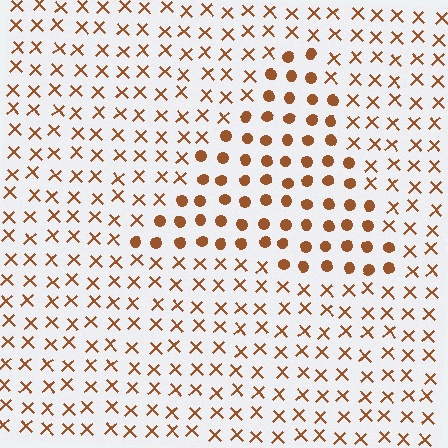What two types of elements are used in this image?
The image uses circles inside the triangle region and X marks outside it.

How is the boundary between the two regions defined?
The boundary is defined by a change in element shape: circles inside vs. X marks outside. All elements share the same color and spacing.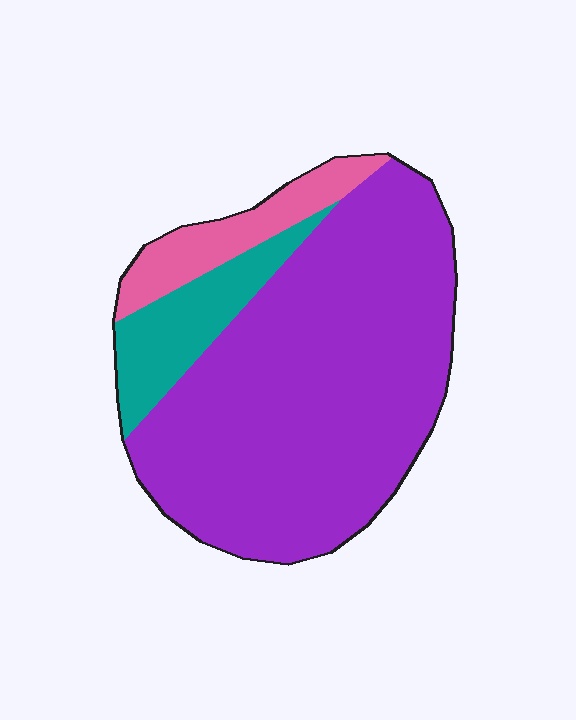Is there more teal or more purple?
Purple.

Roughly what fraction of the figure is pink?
Pink covers 11% of the figure.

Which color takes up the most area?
Purple, at roughly 75%.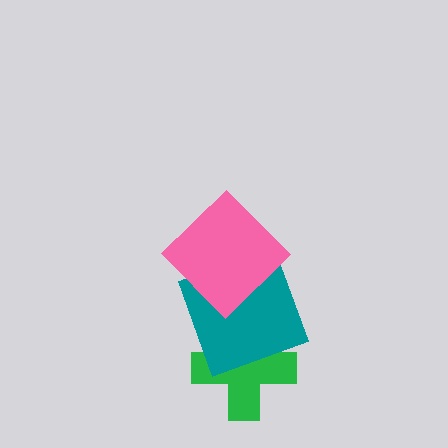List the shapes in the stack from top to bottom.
From top to bottom: the pink diamond, the teal square, the green cross.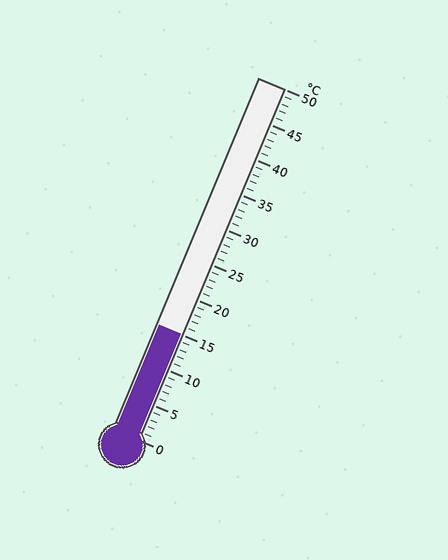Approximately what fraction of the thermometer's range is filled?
The thermometer is filled to approximately 30% of its range.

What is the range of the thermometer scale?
The thermometer scale ranges from 0°C to 50°C.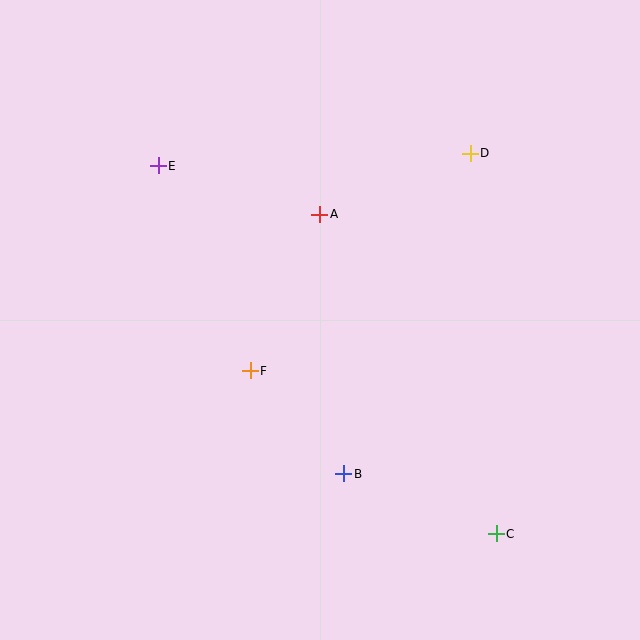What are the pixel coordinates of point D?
Point D is at (470, 153).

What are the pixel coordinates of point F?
Point F is at (250, 371).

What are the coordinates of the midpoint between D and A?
The midpoint between D and A is at (395, 184).